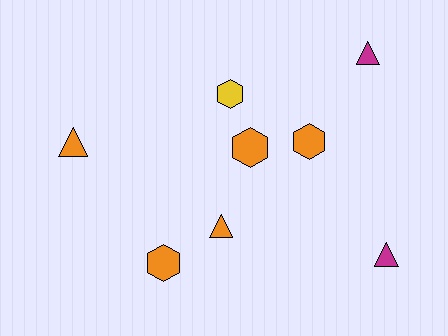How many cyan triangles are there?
There are no cyan triangles.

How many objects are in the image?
There are 8 objects.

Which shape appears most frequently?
Triangle, with 4 objects.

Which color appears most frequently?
Orange, with 5 objects.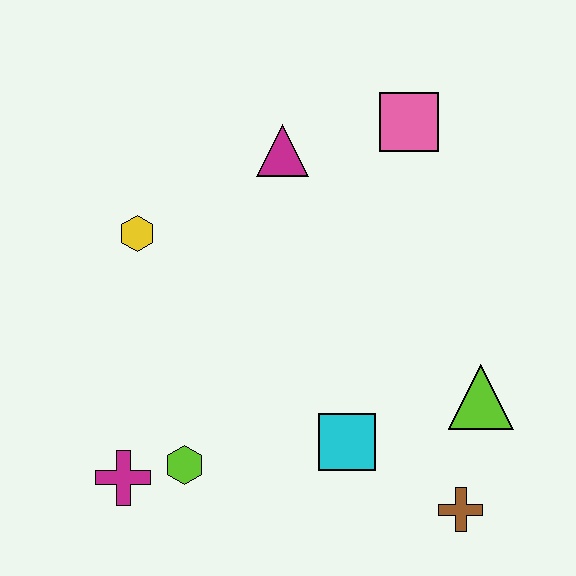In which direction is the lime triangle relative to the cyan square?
The lime triangle is to the right of the cyan square.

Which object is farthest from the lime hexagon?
The pink square is farthest from the lime hexagon.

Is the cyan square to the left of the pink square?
Yes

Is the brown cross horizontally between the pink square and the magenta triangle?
No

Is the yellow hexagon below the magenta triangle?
Yes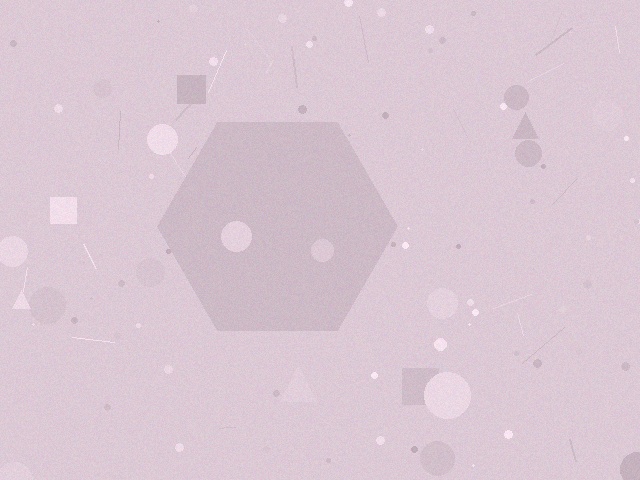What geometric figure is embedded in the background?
A hexagon is embedded in the background.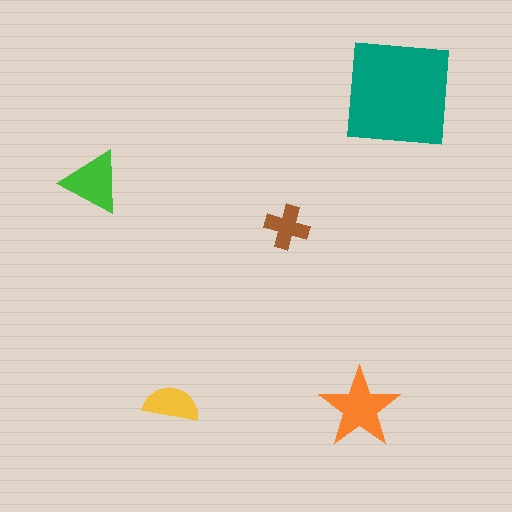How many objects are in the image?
There are 5 objects in the image.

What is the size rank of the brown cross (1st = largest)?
5th.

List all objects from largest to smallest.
The teal square, the orange star, the green triangle, the yellow semicircle, the brown cross.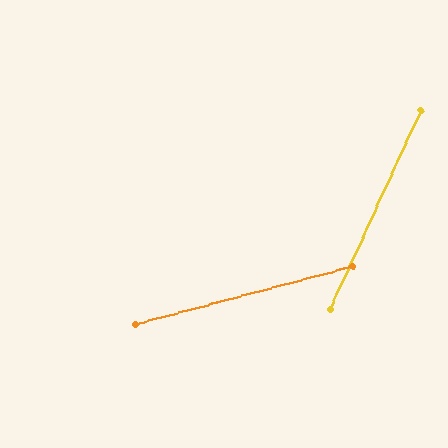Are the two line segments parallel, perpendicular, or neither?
Neither parallel nor perpendicular — they differ by about 50°.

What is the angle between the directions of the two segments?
Approximately 50 degrees.